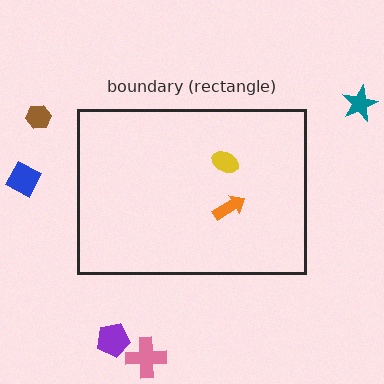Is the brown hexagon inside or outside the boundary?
Outside.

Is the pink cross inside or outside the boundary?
Outside.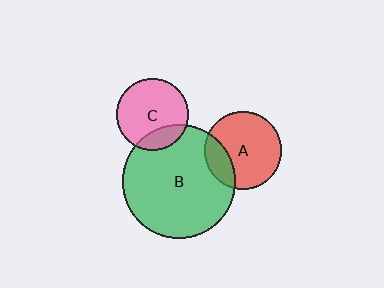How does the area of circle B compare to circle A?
Approximately 2.1 times.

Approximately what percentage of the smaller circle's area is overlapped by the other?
Approximately 20%.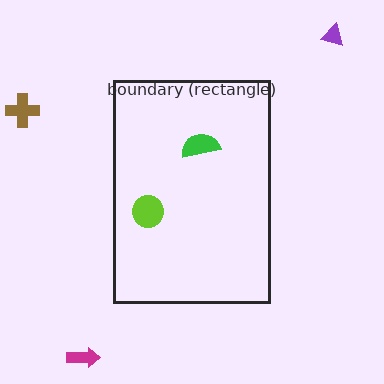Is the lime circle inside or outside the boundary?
Inside.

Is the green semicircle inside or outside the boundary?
Inside.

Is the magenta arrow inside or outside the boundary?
Outside.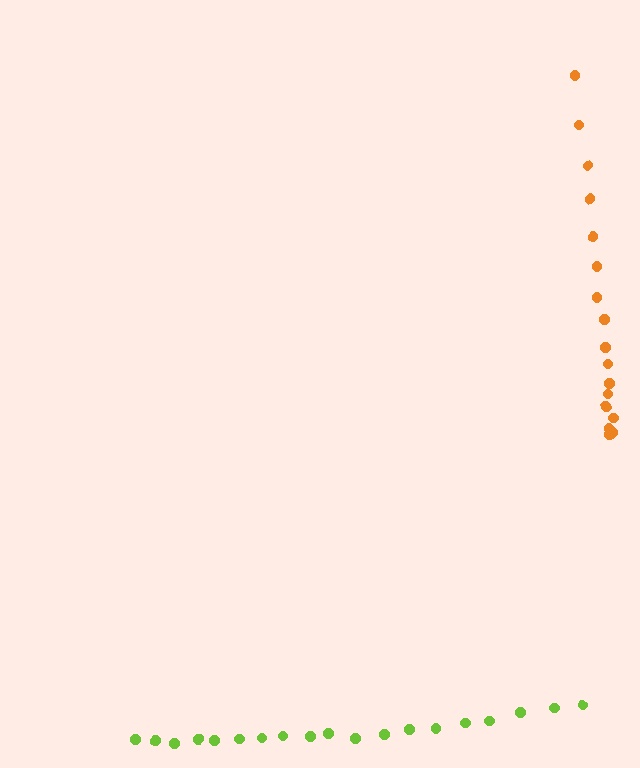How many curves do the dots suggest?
There are 2 distinct paths.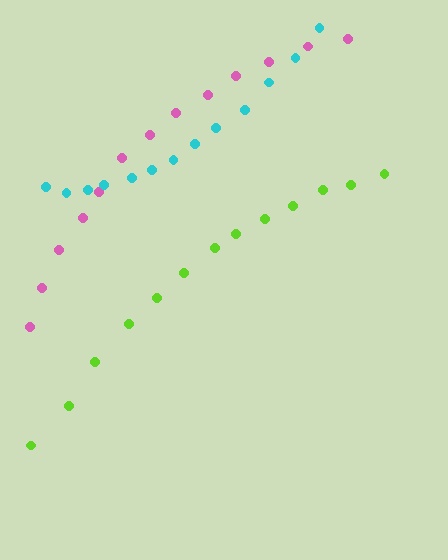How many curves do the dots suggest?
There are 3 distinct paths.